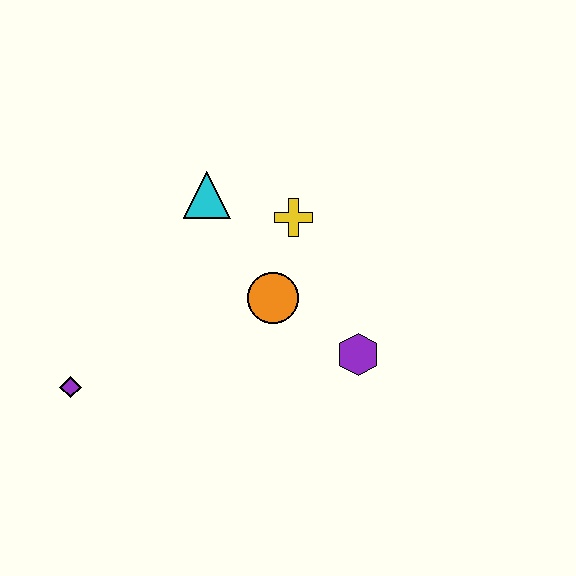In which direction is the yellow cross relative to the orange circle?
The yellow cross is above the orange circle.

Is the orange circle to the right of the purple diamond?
Yes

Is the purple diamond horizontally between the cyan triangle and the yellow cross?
No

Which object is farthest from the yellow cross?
The purple diamond is farthest from the yellow cross.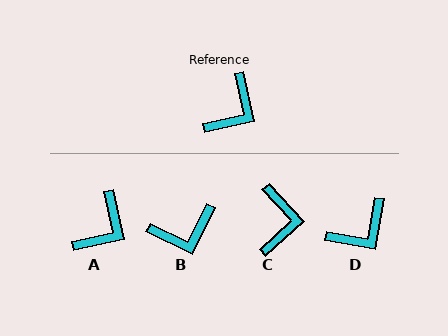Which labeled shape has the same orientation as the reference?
A.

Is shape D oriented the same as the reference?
No, it is off by about 22 degrees.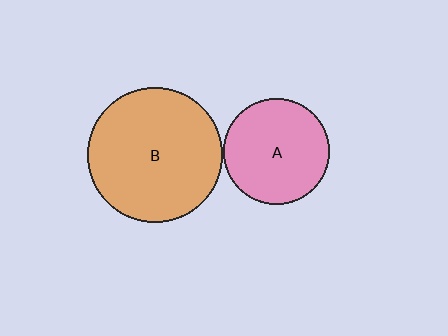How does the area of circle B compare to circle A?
Approximately 1.6 times.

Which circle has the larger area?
Circle B (orange).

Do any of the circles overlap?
No, none of the circles overlap.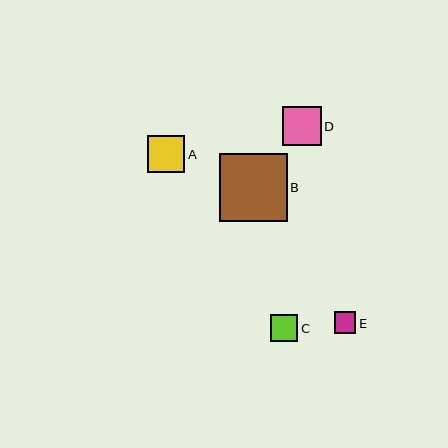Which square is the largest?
Square B is the largest with a size of approximately 67 pixels.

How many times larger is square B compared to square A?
Square B is approximately 1.8 times the size of square A.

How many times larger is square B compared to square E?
Square B is approximately 3.1 times the size of square E.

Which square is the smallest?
Square E is the smallest with a size of approximately 22 pixels.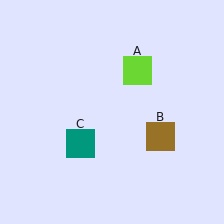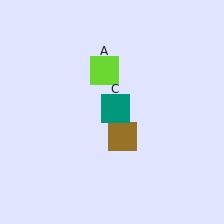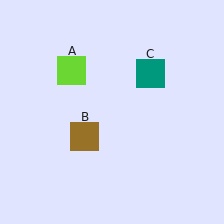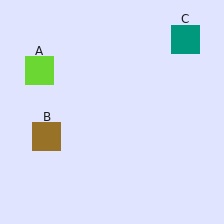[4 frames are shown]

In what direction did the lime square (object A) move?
The lime square (object A) moved left.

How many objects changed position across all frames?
3 objects changed position: lime square (object A), brown square (object B), teal square (object C).